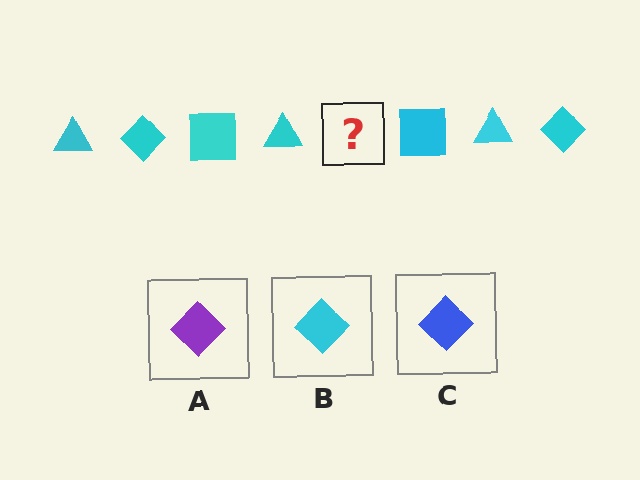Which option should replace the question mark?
Option B.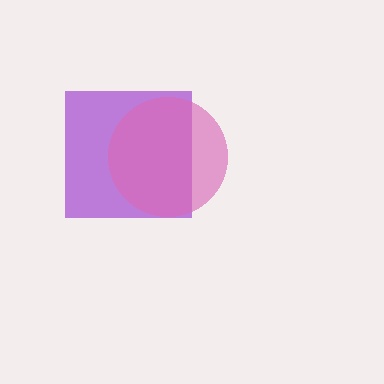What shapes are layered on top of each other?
The layered shapes are: a purple square, a pink circle.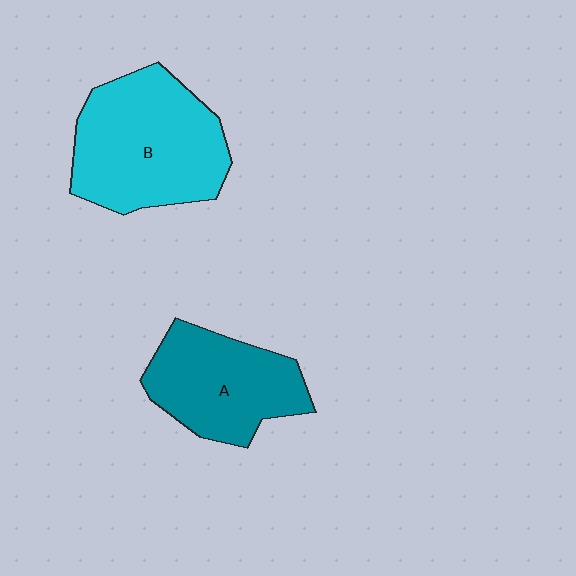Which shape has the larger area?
Shape B (cyan).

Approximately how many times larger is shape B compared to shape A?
Approximately 1.3 times.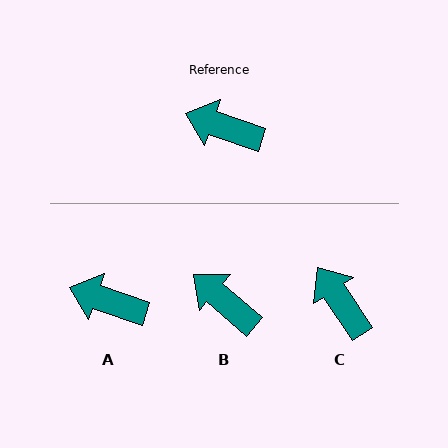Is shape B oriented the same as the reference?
No, it is off by about 22 degrees.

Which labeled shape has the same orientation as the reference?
A.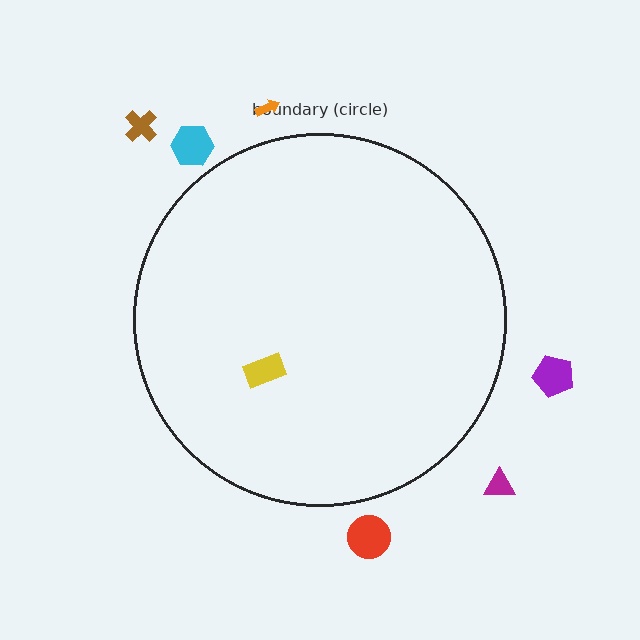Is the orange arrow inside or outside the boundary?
Outside.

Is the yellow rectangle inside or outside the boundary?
Inside.